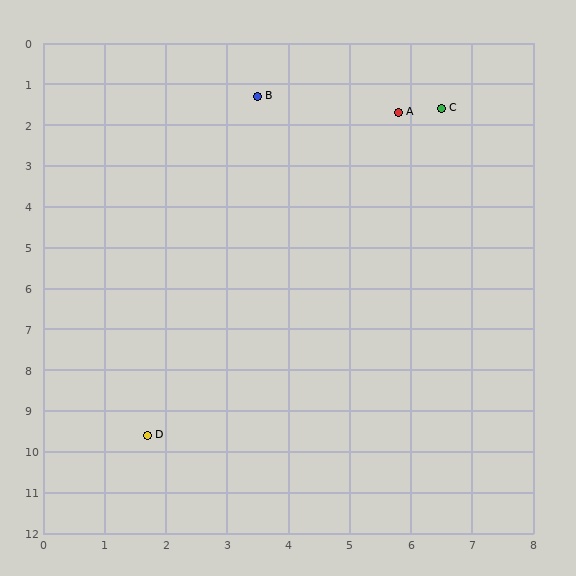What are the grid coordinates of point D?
Point D is at approximately (1.7, 9.6).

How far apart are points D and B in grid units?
Points D and B are about 8.5 grid units apart.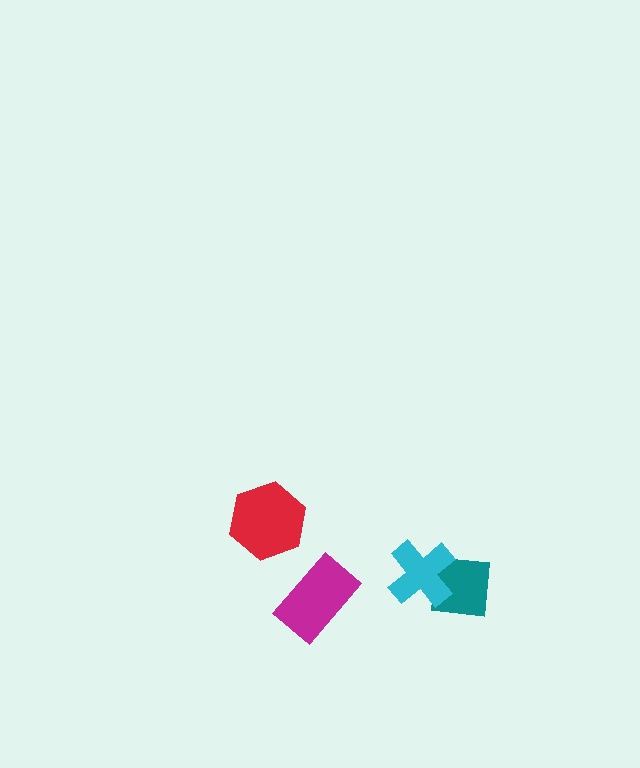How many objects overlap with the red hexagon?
0 objects overlap with the red hexagon.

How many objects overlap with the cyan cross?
1 object overlaps with the cyan cross.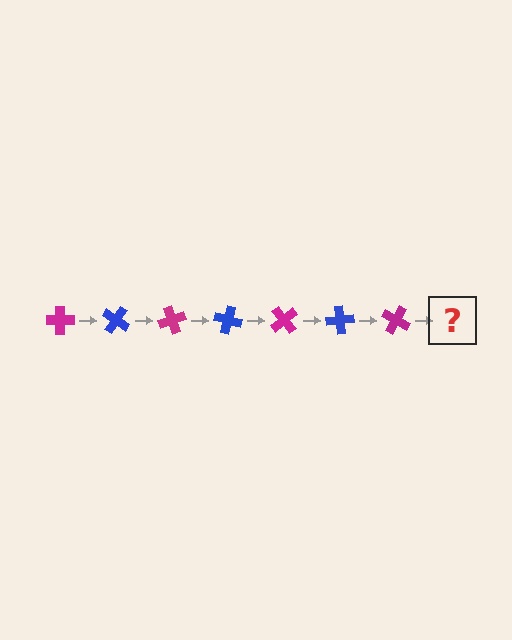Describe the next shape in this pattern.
It should be a blue cross, rotated 245 degrees from the start.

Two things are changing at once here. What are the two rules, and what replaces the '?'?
The two rules are that it rotates 35 degrees each step and the color cycles through magenta and blue. The '?' should be a blue cross, rotated 245 degrees from the start.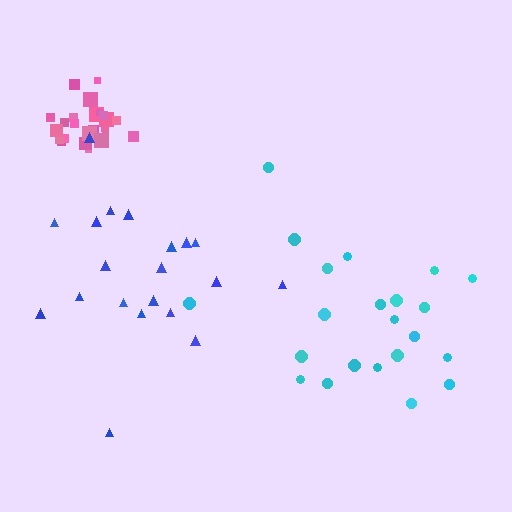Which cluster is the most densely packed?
Pink.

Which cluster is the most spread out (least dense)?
Cyan.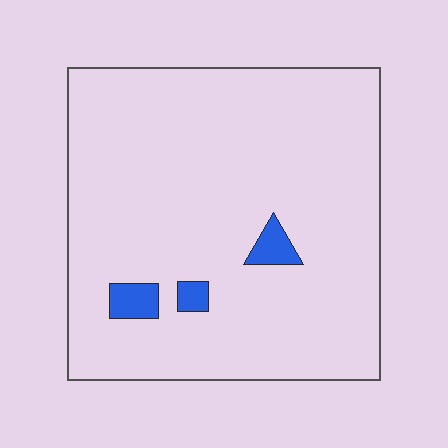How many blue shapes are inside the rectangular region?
3.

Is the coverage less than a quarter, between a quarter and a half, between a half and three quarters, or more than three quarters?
Less than a quarter.